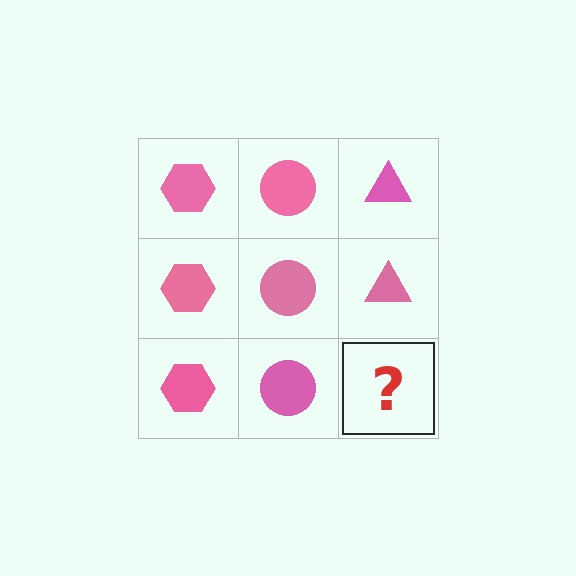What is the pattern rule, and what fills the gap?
The rule is that each column has a consistent shape. The gap should be filled with a pink triangle.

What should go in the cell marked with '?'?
The missing cell should contain a pink triangle.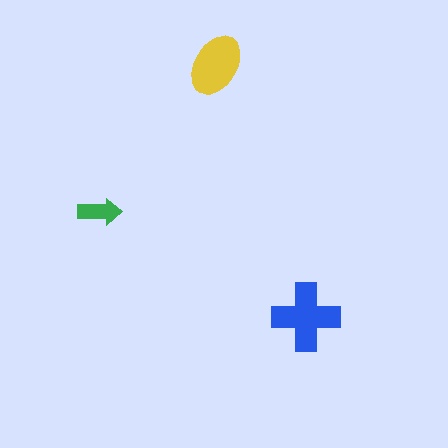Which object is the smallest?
The green arrow.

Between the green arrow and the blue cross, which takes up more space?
The blue cross.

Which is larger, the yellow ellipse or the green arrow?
The yellow ellipse.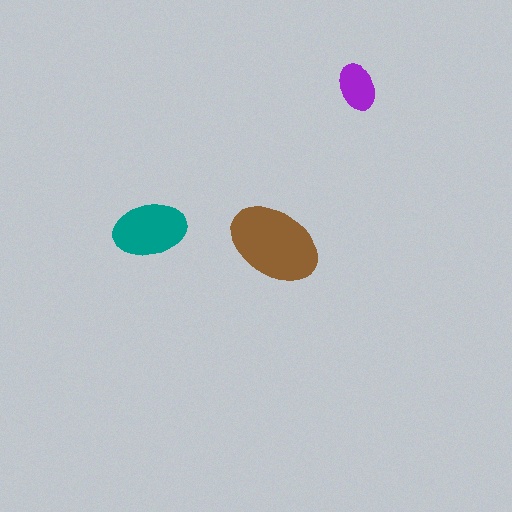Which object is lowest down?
The brown ellipse is bottommost.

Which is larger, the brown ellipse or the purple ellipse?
The brown one.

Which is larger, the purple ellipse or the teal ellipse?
The teal one.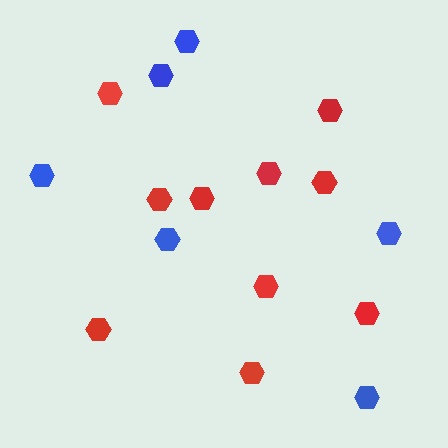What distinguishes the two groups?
There are 2 groups: one group of red hexagons (10) and one group of blue hexagons (6).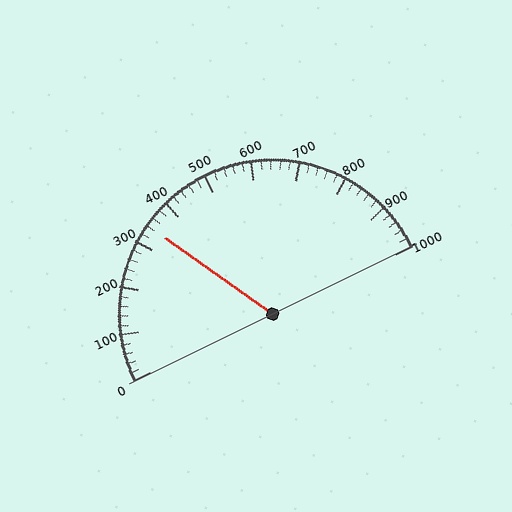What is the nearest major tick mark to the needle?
The nearest major tick mark is 300.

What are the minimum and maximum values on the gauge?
The gauge ranges from 0 to 1000.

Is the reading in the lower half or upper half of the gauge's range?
The reading is in the lower half of the range (0 to 1000).